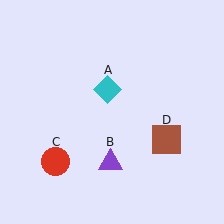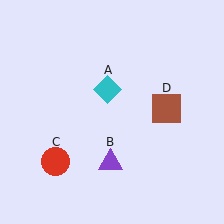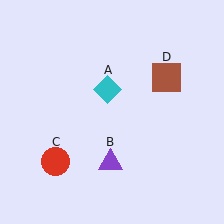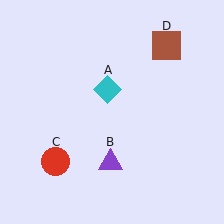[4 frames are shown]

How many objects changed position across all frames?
1 object changed position: brown square (object D).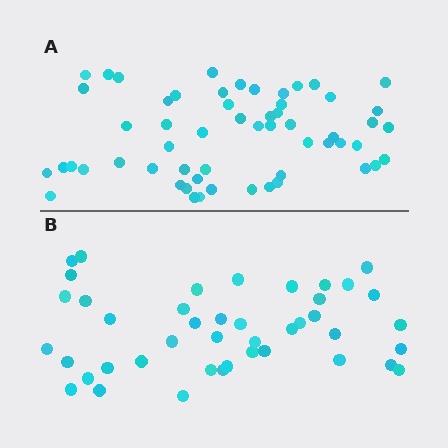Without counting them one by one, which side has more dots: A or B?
Region A (the top region) has more dots.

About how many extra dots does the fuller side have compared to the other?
Region A has approximately 15 more dots than region B.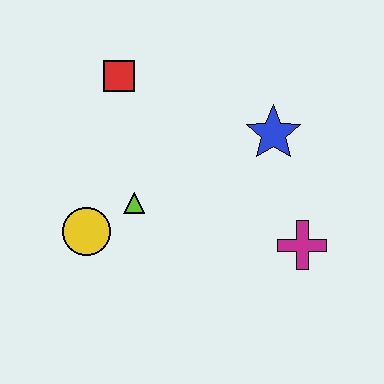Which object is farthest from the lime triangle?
The magenta cross is farthest from the lime triangle.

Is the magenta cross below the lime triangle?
Yes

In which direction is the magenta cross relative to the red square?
The magenta cross is to the right of the red square.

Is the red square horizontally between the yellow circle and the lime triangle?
Yes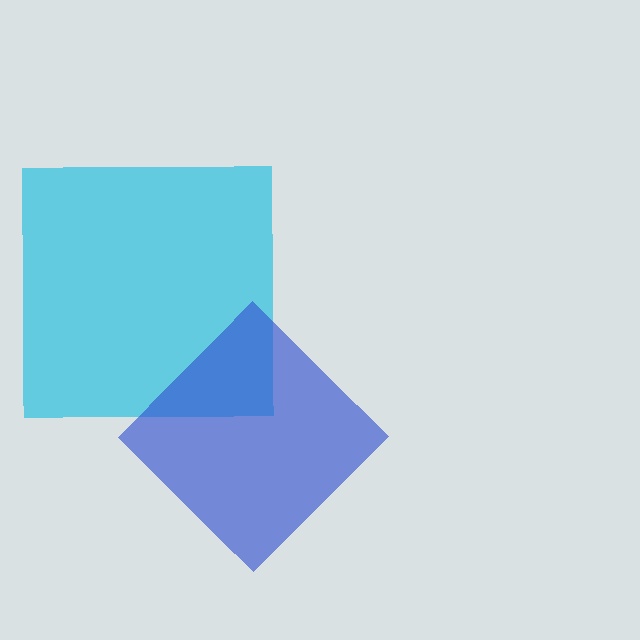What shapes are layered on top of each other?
The layered shapes are: a cyan square, a blue diamond.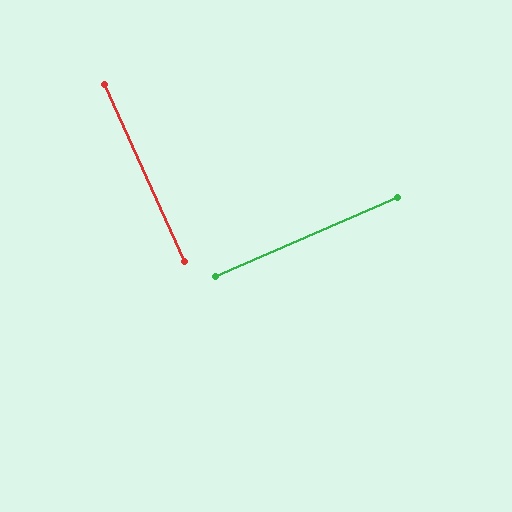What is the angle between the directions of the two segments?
Approximately 89 degrees.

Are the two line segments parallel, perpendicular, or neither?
Perpendicular — they meet at approximately 89°.